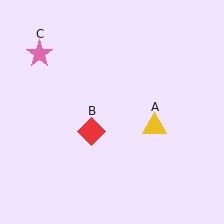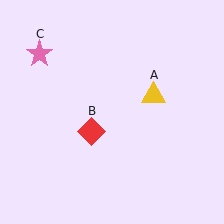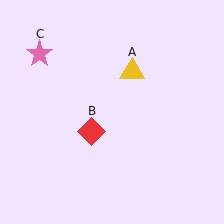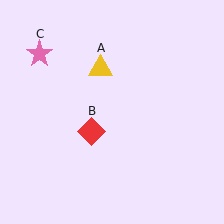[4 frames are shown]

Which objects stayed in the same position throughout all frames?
Red diamond (object B) and pink star (object C) remained stationary.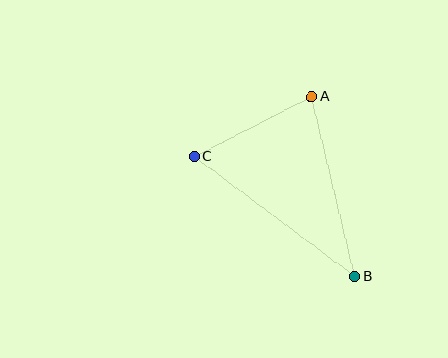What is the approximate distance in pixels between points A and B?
The distance between A and B is approximately 185 pixels.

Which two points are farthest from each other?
Points B and C are farthest from each other.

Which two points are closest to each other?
Points A and C are closest to each other.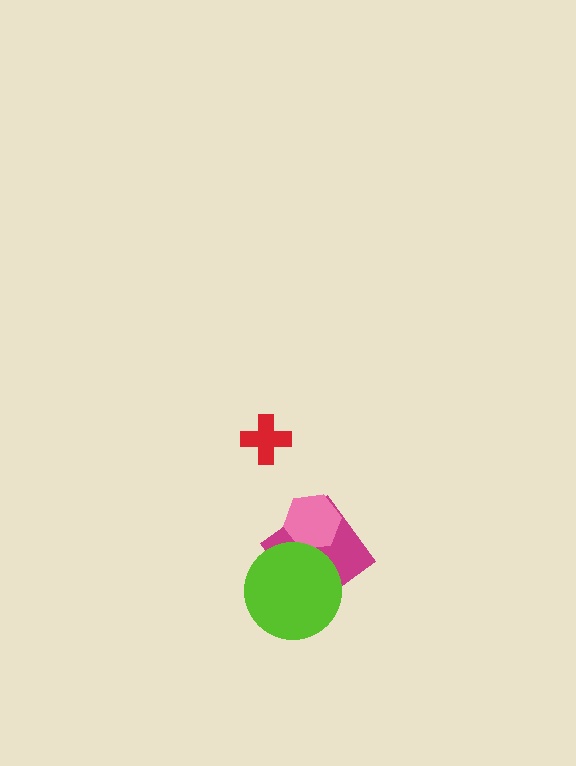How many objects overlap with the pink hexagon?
1 object overlaps with the pink hexagon.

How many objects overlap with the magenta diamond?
2 objects overlap with the magenta diamond.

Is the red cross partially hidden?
No, no other shape covers it.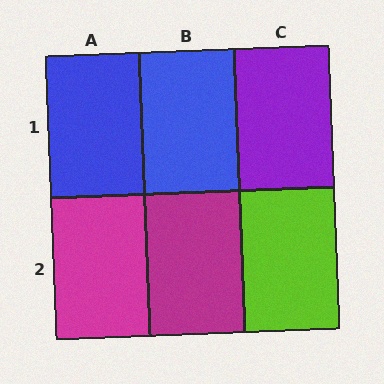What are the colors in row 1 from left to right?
Blue, blue, purple.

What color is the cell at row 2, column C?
Lime.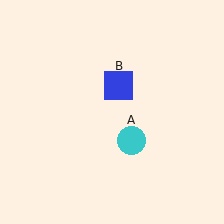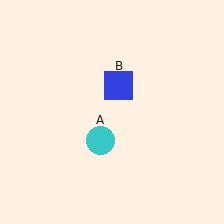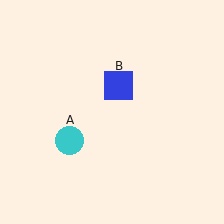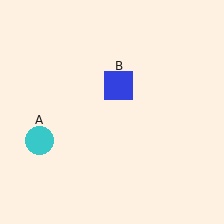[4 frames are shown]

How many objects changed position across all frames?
1 object changed position: cyan circle (object A).